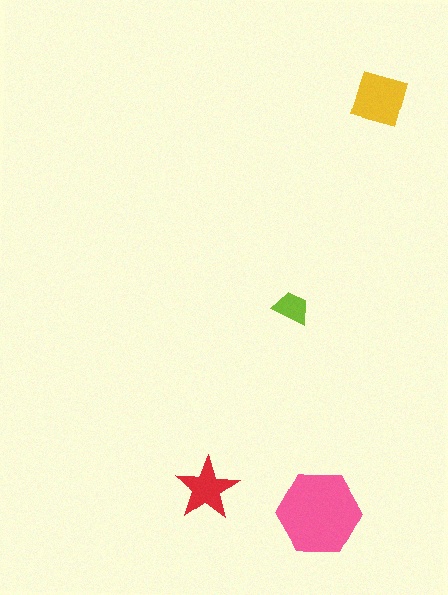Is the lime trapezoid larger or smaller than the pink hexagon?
Smaller.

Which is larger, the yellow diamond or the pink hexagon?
The pink hexagon.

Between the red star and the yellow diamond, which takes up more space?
The yellow diamond.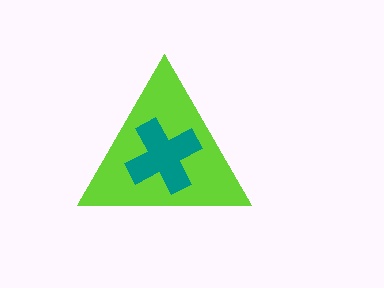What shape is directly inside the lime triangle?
The teal cross.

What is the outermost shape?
The lime triangle.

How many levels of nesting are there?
2.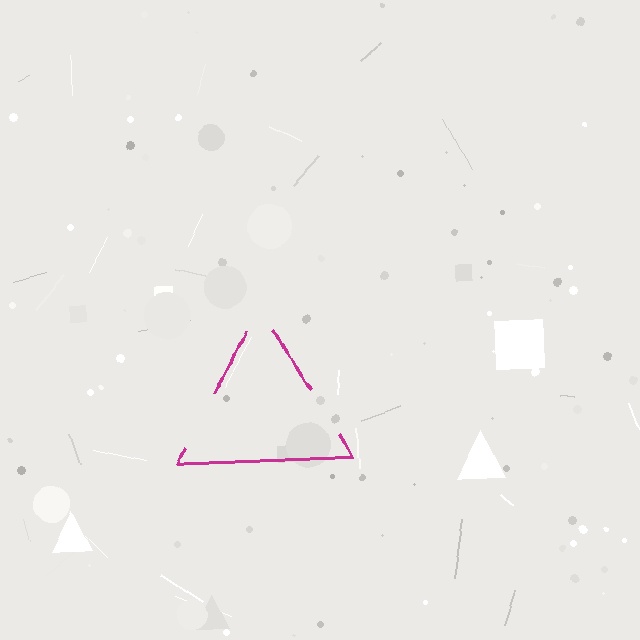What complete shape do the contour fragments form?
The contour fragments form a triangle.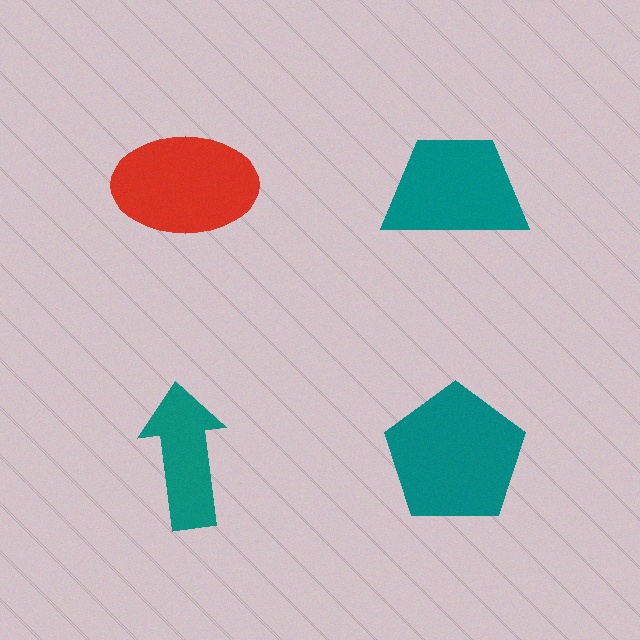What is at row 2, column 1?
A teal arrow.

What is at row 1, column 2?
A teal trapezoid.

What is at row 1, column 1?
A red ellipse.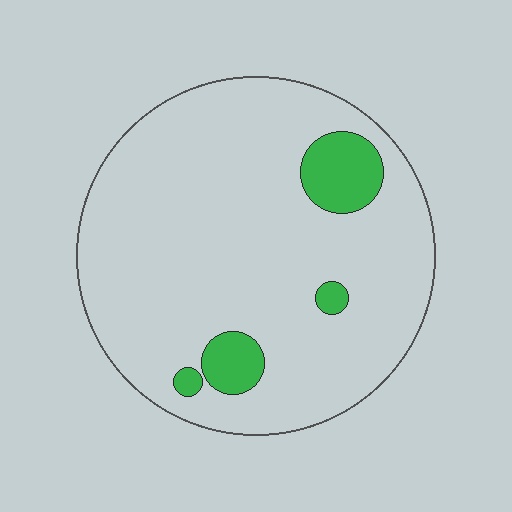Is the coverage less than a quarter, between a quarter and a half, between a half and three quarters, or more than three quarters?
Less than a quarter.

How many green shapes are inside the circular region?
4.